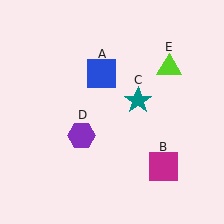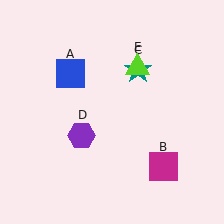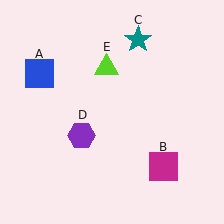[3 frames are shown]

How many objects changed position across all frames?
3 objects changed position: blue square (object A), teal star (object C), lime triangle (object E).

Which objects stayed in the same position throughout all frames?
Magenta square (object B) and purple hexagon (object D) remained stationary.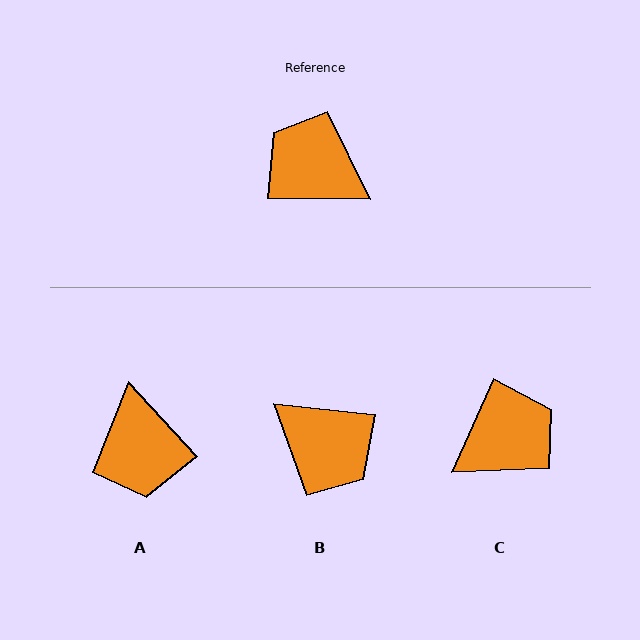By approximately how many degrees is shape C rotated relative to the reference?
Approximately 113 degrees clockwise.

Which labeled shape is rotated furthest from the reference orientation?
B, about 175 degrees away.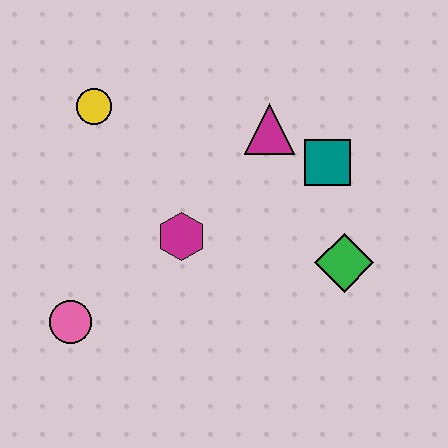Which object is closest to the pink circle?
The magenta hexagon is closest to the pink circle.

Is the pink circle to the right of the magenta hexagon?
No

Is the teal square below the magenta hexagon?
No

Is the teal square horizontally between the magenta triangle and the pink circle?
No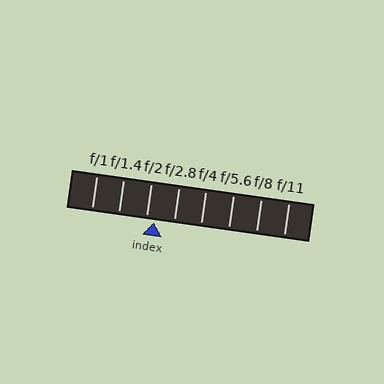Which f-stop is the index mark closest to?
The index mark is closest to f/2.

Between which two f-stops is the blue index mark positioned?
The index mark is between f/2 and f/2.8.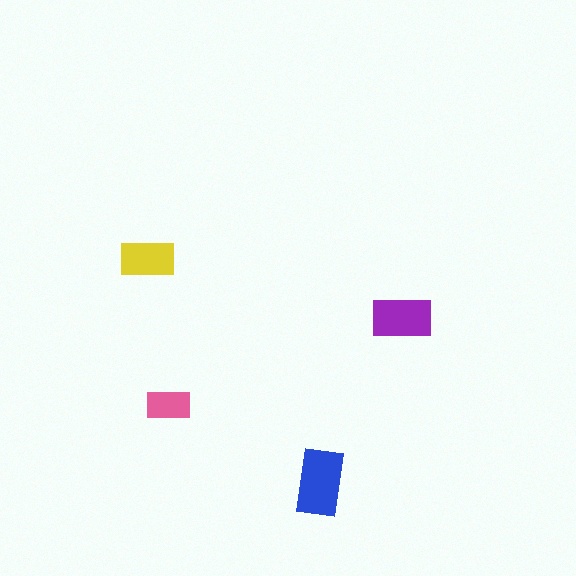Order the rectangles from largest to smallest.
the blue one, the purple one, the yellow one, the pink one.